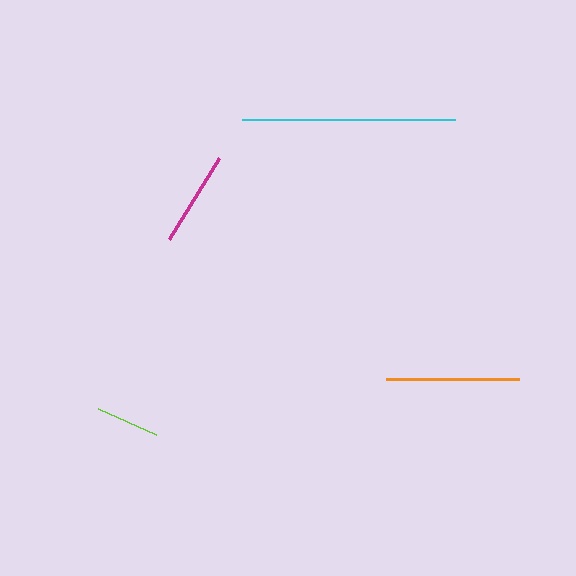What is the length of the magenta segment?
The magenta segment is approximately 96 pixels long.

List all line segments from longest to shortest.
From longest to shortest: cyan, orange, magenta, lime.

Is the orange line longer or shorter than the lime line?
The orange line is longer than the lime line.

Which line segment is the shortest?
The lime line is the shortest at approximately 63 pixels.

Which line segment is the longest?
The cyan line is the longest at approximately 213 pixels.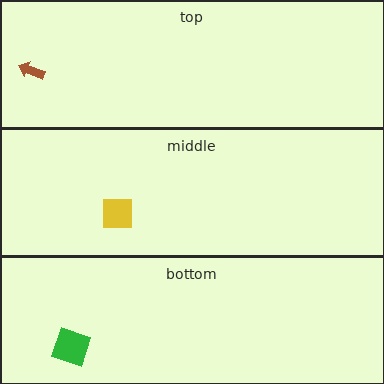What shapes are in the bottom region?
The green diamond.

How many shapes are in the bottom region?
1.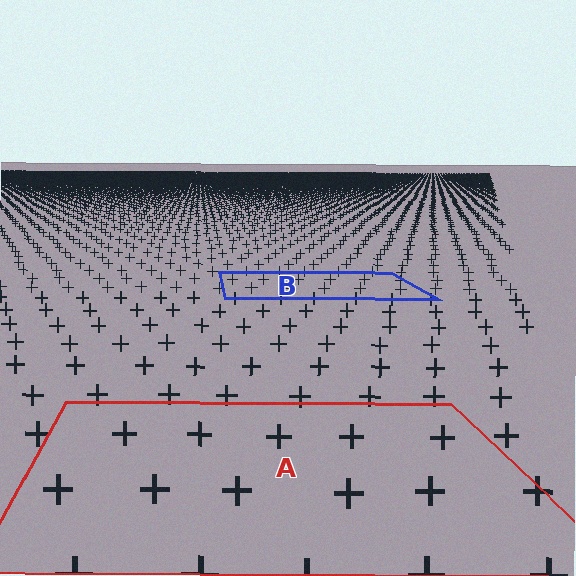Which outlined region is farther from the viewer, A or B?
Region B is farther from the viewer — the texture elements inside it appear smaller and more densely packed.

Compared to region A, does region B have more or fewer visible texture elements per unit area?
Region B has more texture elements per unit area — they are packed more densely because it is farther away.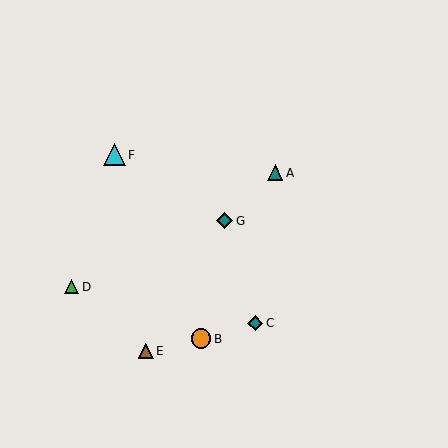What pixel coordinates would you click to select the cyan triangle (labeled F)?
Click at (114, 155) to select the cyan triangle F.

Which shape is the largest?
The cyan triangle (labeled F) is the largest.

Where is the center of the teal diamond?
The center of the teal diamond is at (255, 323).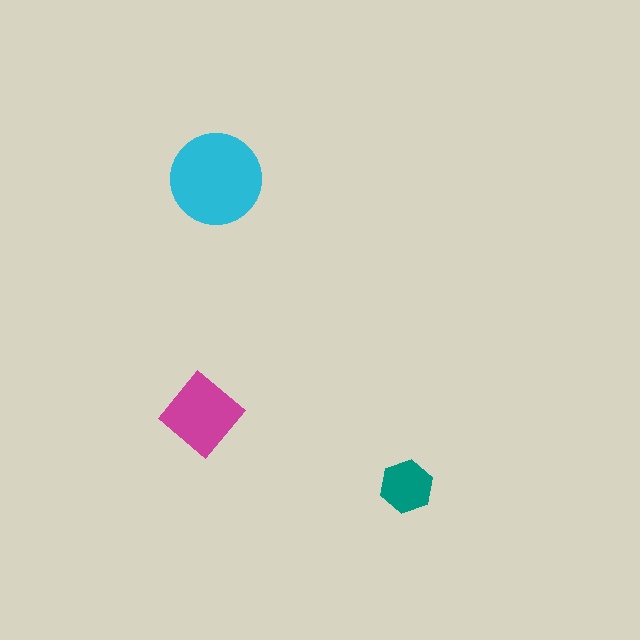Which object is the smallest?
The teal hexagon.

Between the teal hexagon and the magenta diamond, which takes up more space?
The magenta diamond.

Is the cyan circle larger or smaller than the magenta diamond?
Larger.